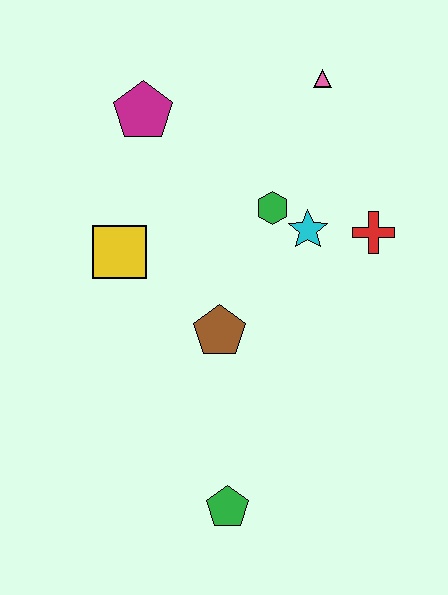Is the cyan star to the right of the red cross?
No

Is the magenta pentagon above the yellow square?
Yes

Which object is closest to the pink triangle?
The green hexagon is closest to the pink triangle.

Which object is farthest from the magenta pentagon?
The green pentagon is farthest from the magenta pentagon.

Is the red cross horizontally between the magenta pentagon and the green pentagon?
No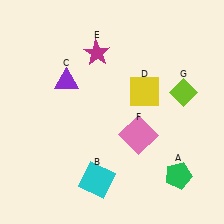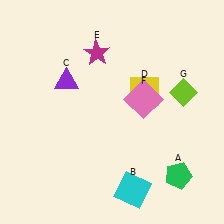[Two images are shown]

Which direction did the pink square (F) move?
The pink square (F) moved up.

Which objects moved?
The objects that moved are: the cyan square (B), the pink square (F).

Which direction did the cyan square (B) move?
The cyan square (B) moved right.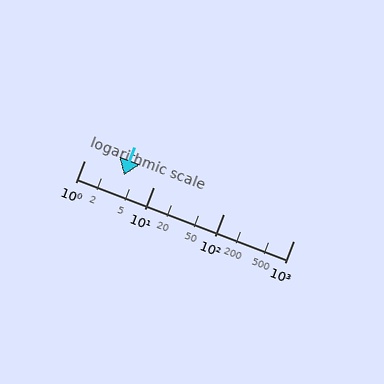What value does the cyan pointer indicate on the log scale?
The pointer indicates approximately 3.7.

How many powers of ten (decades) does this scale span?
The scale spans 3 decades, from 1 to 1000.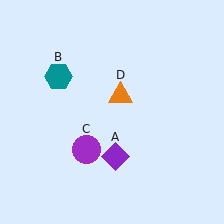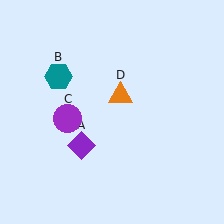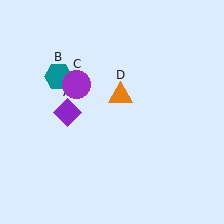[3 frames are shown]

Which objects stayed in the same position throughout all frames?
Teal hexagon (object B) and orange triangle (object D) remained stationary.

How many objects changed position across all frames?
2 objects changed position: purple diamond (object A), purple circle (object C).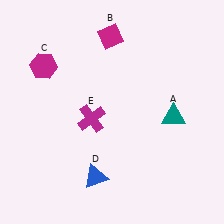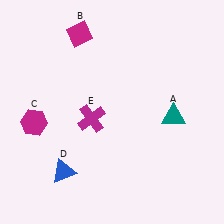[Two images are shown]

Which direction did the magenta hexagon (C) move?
The magenta hexagon (C) moved down.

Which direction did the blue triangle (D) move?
The blue triangle (D) moved left.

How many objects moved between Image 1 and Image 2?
3 objects moved between the two images.